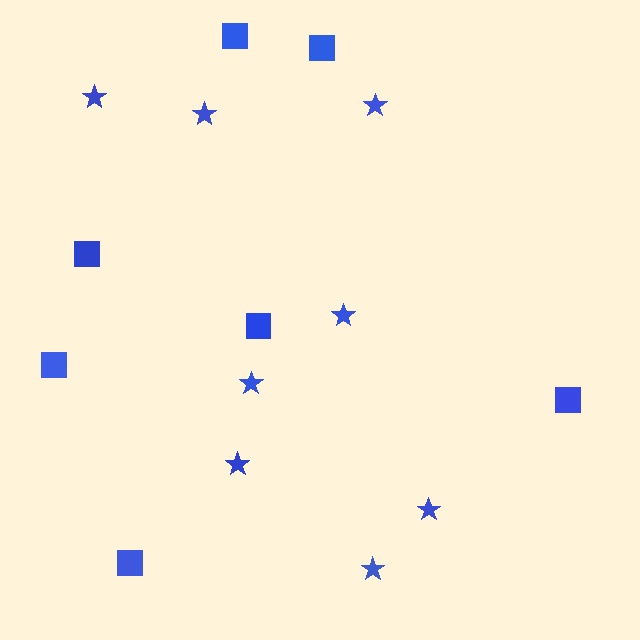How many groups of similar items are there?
There are 2 groups: one group of squares (7) and one group of stars (8).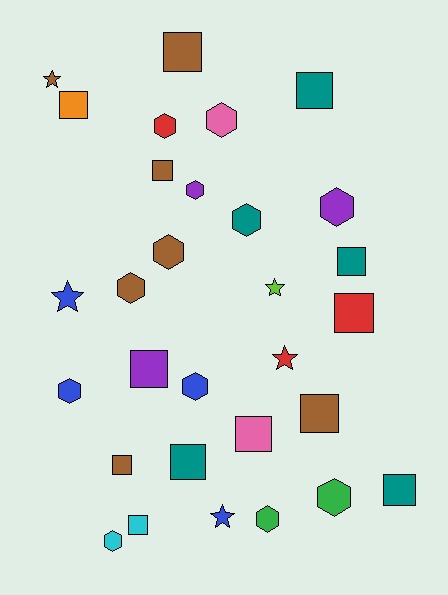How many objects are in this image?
There are 30 objects.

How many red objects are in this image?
There are 3 red objects.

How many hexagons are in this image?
There are 12 hexagons.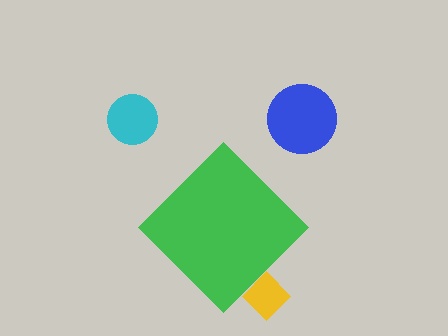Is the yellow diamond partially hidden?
Yes, the yellow diamond is partially hidden behind the green diamond.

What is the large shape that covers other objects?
A green diamond.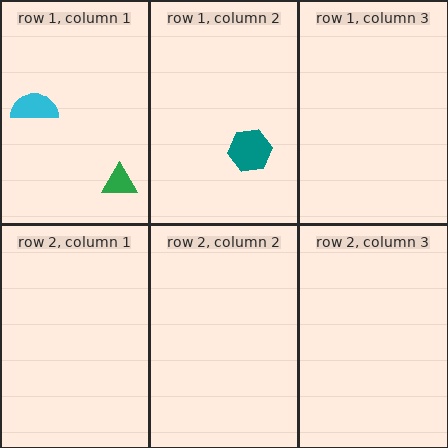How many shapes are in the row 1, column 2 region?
1.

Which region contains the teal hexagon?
The row 1, column 2 region.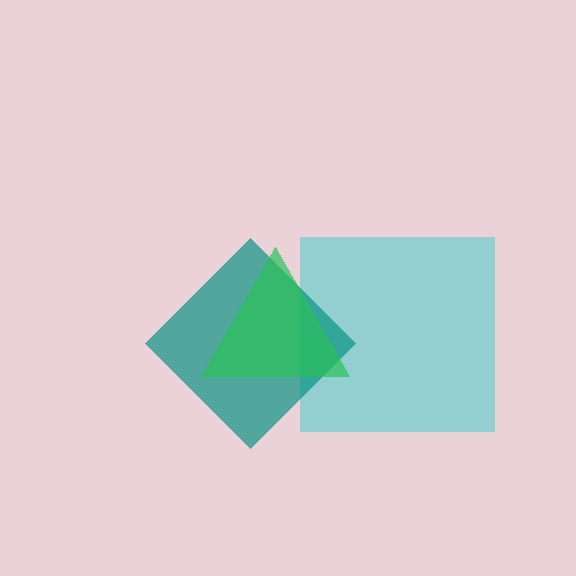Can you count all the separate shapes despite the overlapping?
Yes, there are 3 separate shapes.